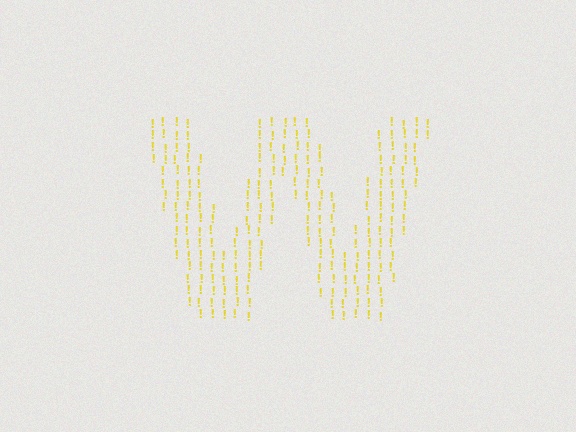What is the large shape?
The large shape is the letter W.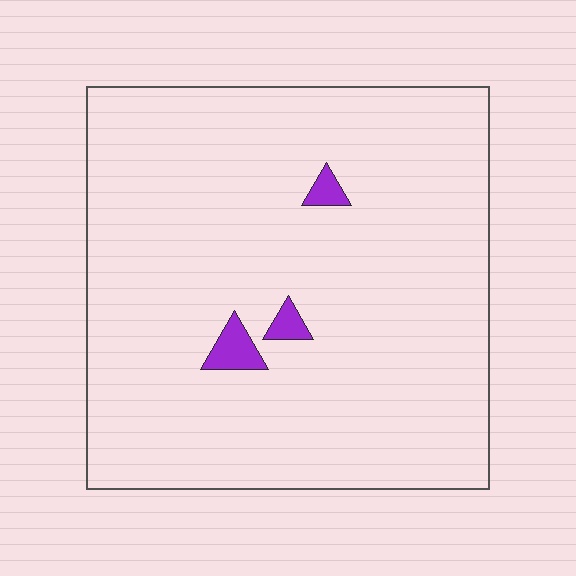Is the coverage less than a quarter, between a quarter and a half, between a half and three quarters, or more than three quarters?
Less than a quarter.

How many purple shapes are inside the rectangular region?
3.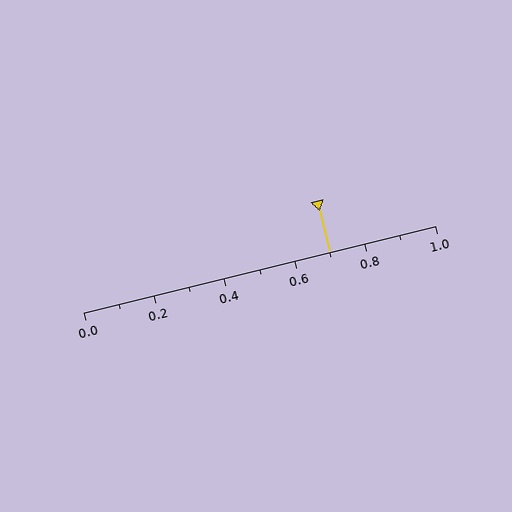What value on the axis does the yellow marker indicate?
The marker indicates approximately 0.7.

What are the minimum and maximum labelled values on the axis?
The axis runs from 0.0 to 1.0.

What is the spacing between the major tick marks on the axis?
The major ticks are spaced 0.2 apart.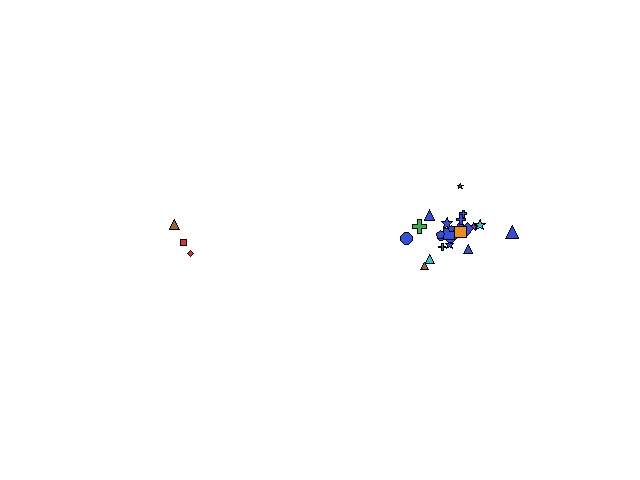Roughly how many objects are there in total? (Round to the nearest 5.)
Roughly 30 objects in total.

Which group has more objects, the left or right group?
The right group.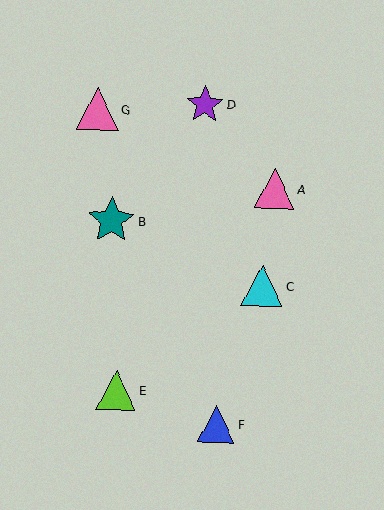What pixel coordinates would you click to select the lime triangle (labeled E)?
Click at (116, 390) to select the lime triangle E.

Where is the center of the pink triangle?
The center of the pink triangle is at (97, 109).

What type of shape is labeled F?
Shape F is a blue triangle.